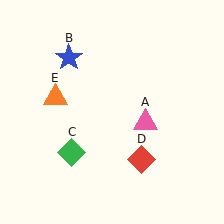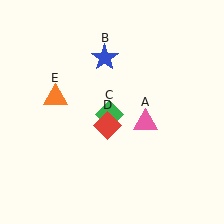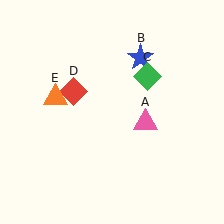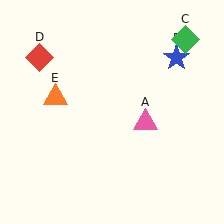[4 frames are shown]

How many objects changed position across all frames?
3 objects changed position: blue star (object B), green diamond (object C), red diamond (object D).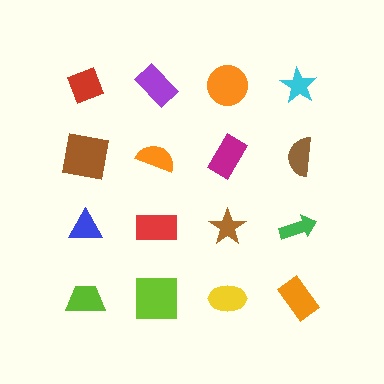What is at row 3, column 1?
A blue triangle.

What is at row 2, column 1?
A brown square.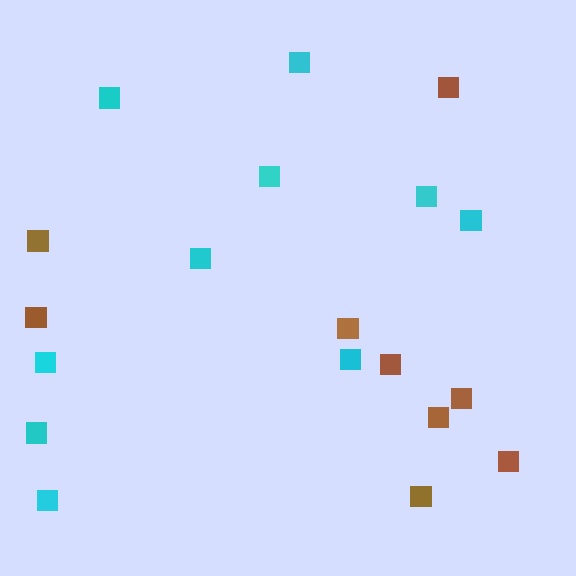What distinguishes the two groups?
There are 2 groups: one group of cyan squares (10) and one group of brown squares (9).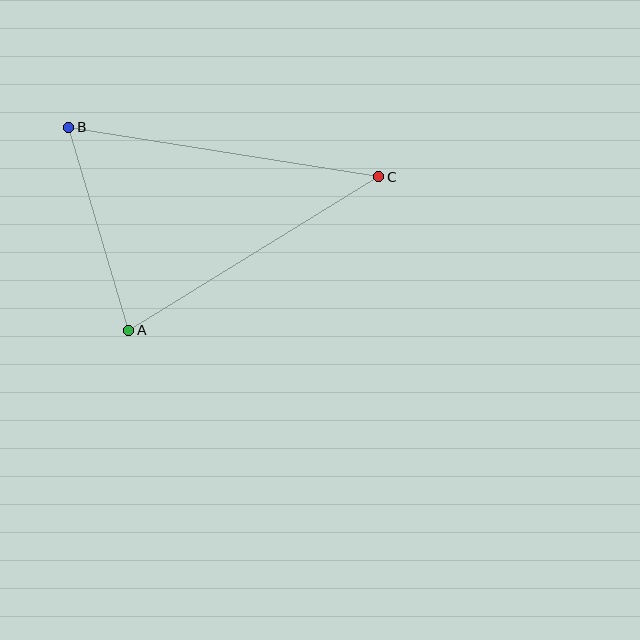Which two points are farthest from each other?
Points B and C are farthest from each other.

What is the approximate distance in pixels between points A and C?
The distance between A and C is approximately 294 pixels.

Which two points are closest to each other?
Points A and B are closest to each other.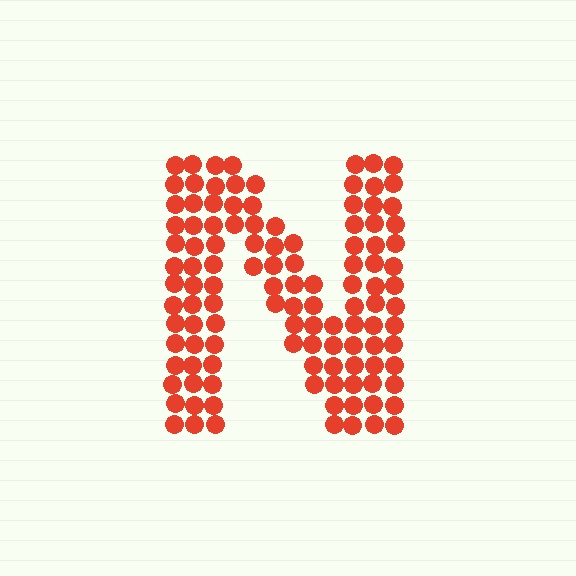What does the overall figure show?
The overall figure shows the letter N.